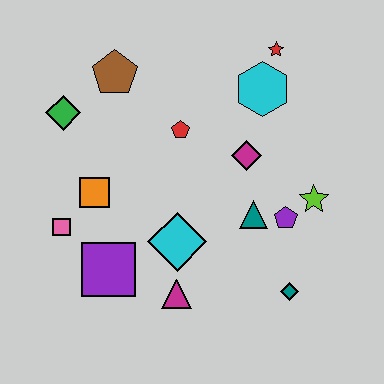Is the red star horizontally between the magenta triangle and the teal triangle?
No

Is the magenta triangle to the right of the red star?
No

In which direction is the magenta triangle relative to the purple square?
The magenta triangle is to the right of the purple square.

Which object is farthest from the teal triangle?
The green diamond is farthest from the teal triangle.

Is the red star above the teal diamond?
Yes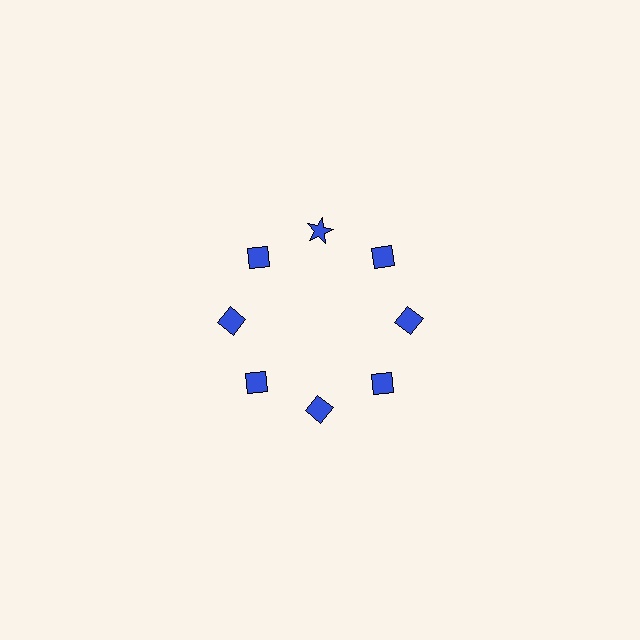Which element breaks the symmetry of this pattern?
The blue star at roughly the 12 o'clock position breaks the symmetry. All other shapes are blue diamonds.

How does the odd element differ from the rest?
It has a different shape: star instead of diamond.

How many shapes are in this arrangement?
There are 8 shapes arranged in a ring pattern.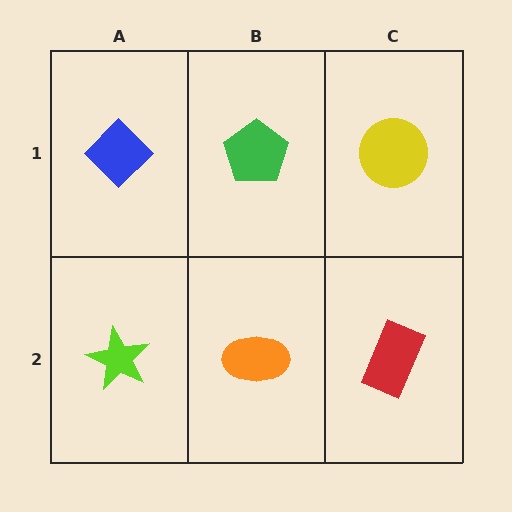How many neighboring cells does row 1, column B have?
3.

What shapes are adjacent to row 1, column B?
An orange ellipse (row 2, column B), a blue diamond (row 1, column A), a yellow circle (row 1, column C).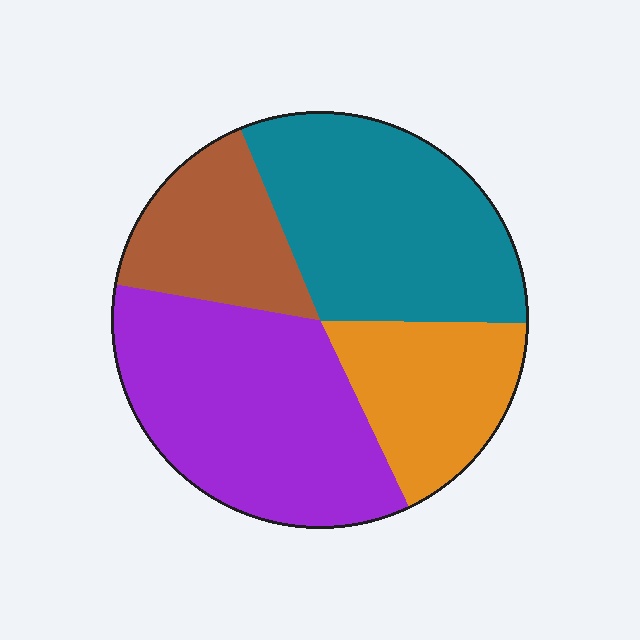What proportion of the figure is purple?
Purple takes up about one third (1/3) of the figure.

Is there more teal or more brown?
Teal.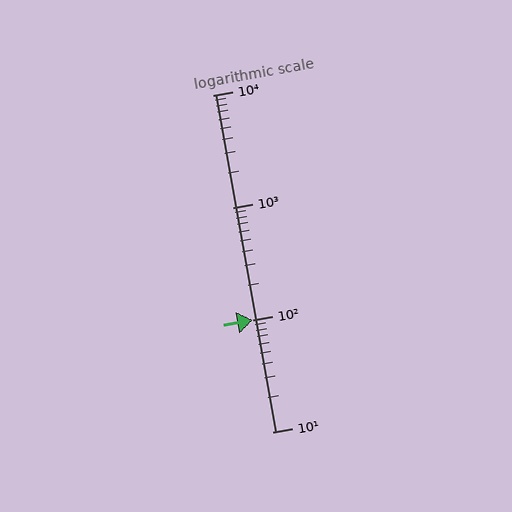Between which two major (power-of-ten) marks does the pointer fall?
The pointer is between 100 and 1000.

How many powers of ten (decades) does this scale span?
The scale spans 3 decades, from 10 to 10000.